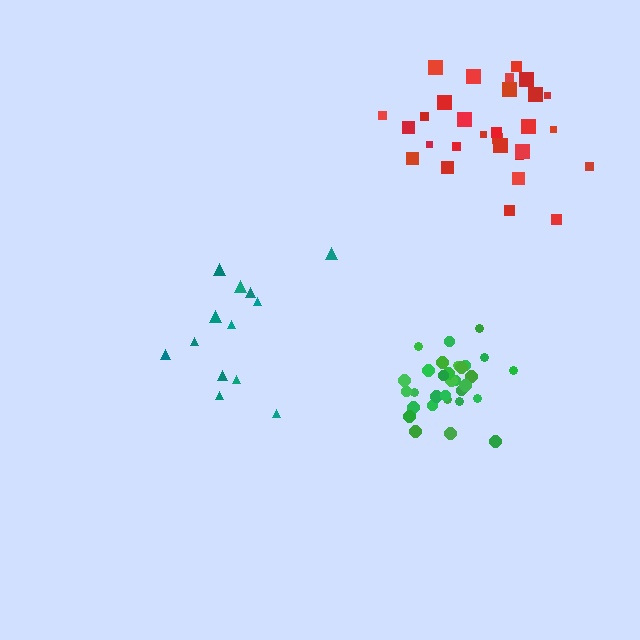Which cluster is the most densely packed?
Green.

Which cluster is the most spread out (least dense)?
Teal.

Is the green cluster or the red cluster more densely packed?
Green.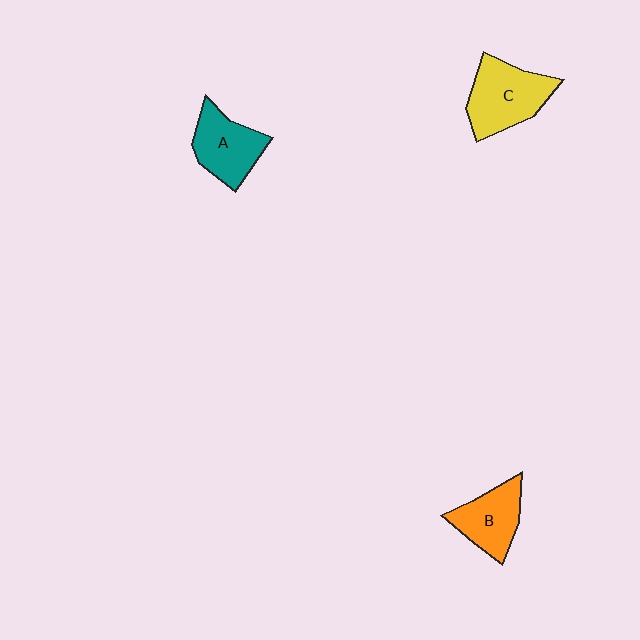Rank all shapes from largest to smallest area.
From largest to smallest: C (yellow), A (teal), B (orange).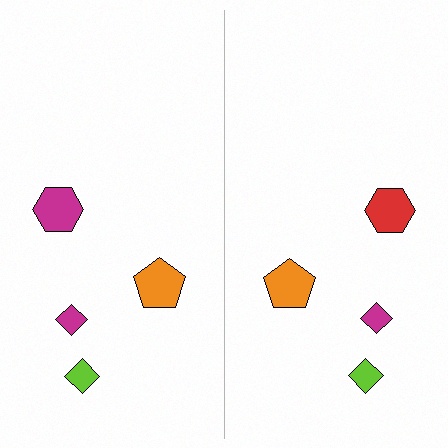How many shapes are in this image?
There are 8 shapes in this image.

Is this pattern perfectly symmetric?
No, the pattern is not perfectly symmetric. The red hexagon on the right side breaks the symmetry — its mirror counterpart is magenta.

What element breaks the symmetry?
The red hexagon on the right side breaks the symmetry — its mirror counterpart is magenta.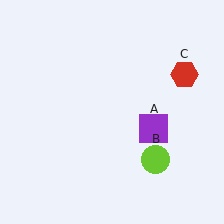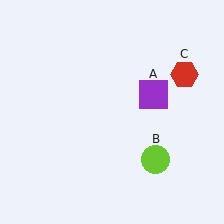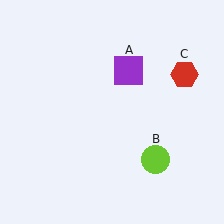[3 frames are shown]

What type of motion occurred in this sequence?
The purple square (object A) rotated counterclockwise around the center of the scene.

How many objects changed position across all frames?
1 object changed position: purple square (object A).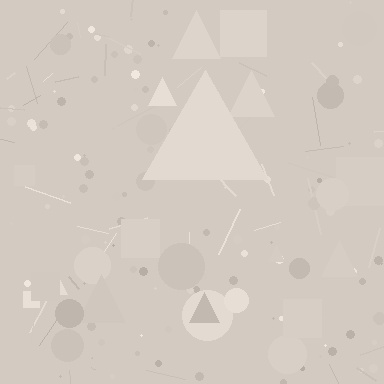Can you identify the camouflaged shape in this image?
The camouflaged shape is a triangle.